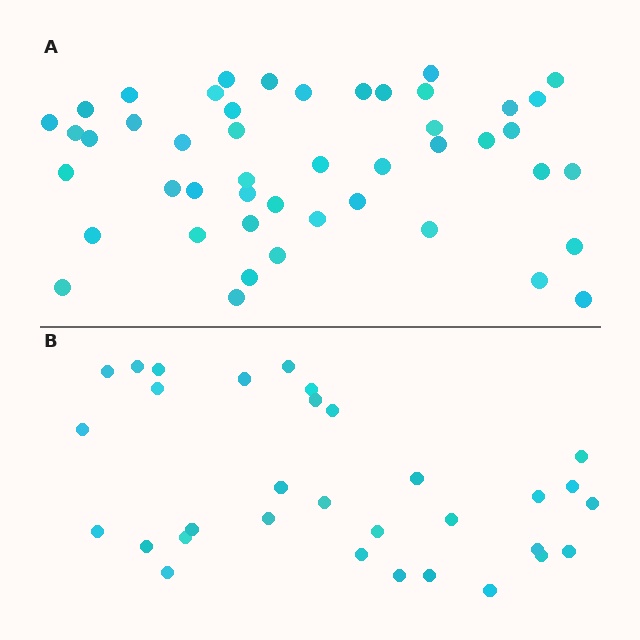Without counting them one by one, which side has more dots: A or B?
Region A (the top region) has more dots.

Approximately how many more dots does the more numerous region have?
Region A has approximately 15 more dots than region B.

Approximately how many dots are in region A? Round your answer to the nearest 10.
About 50 dots. (The exact count is 47, which rounds to 50.)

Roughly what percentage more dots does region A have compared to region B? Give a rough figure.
About 45% more.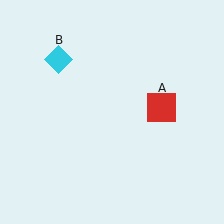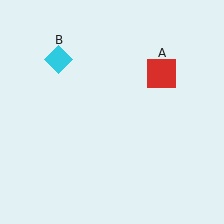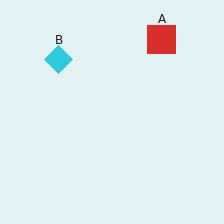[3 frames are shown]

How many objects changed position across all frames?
1 object changed position: red square (object A).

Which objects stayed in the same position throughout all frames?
Cyan diamond (object B) remained stationary.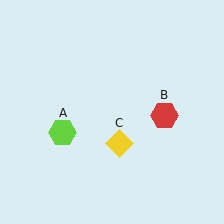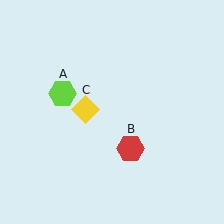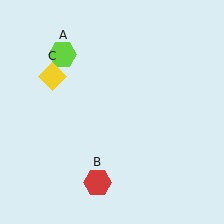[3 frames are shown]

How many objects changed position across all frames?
3 objects changed position: lime hexagon (object A), red hexagon (object B), yellow diamond (object C).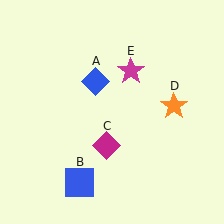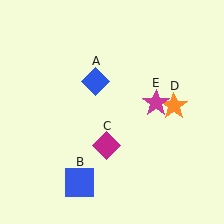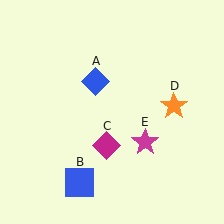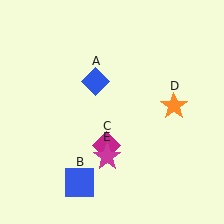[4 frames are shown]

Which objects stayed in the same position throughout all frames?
Blue diamond (object A) and blue square (object B) and magenta diamond (object C) and orange star (object D) remained stationary.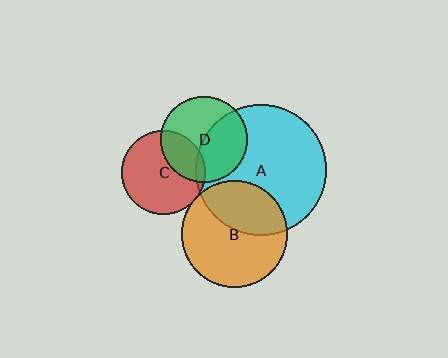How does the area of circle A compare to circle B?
Approximately 1.5 times.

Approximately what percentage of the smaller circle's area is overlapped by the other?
Approximately 5%.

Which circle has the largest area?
Circle A (cyan).